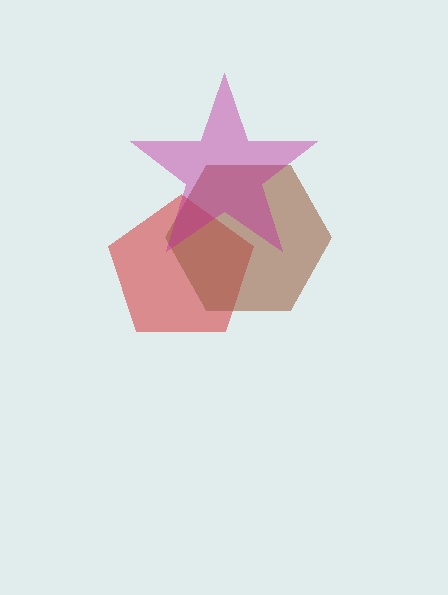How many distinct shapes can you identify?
There are 3 distinct shapes: a red pentagon, a brown hexagon, a magenta star.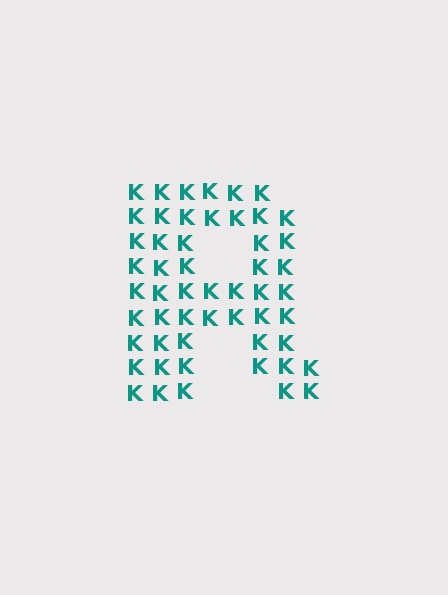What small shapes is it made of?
It is made of small letter K's.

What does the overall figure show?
The overall figure shows the letter R.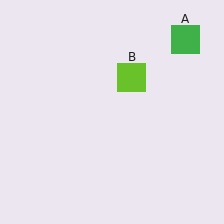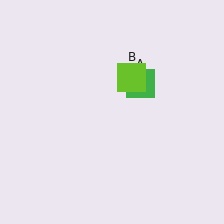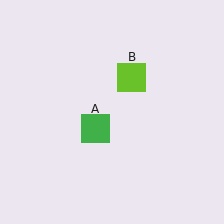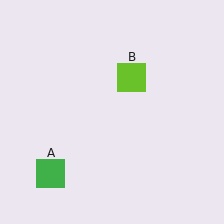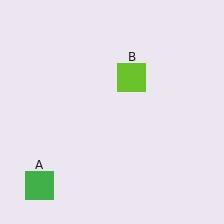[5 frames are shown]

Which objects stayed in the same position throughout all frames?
Lime square (object B) remained stationary.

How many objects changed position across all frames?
1 object changed position: green square (object A).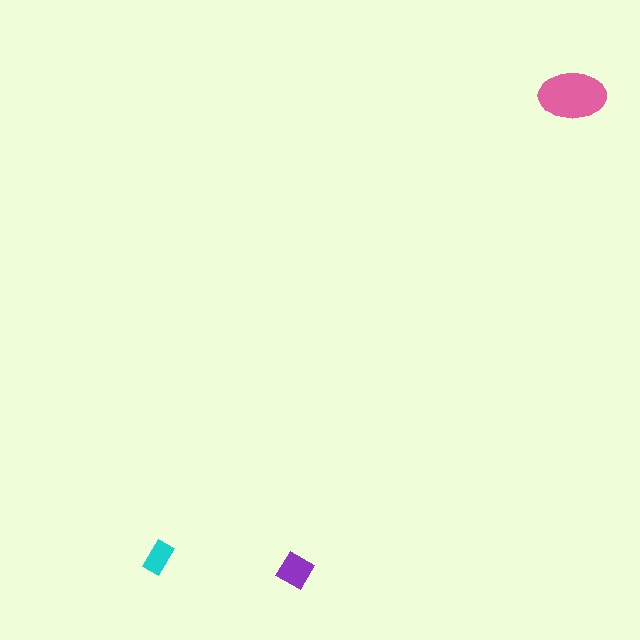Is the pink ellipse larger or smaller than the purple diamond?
Larger.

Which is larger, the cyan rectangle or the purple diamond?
The purple diamond.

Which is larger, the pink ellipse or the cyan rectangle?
The pink ellipse.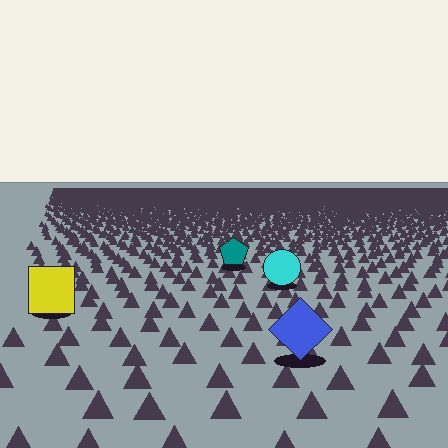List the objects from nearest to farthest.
From nearest to farthest: the blue diamond, the yellow square, the cyan circle, the teal pentagon.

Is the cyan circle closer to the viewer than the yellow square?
No. The yellow square is closer — you can tell from the texture gradient: the ground texture is coarser near it.